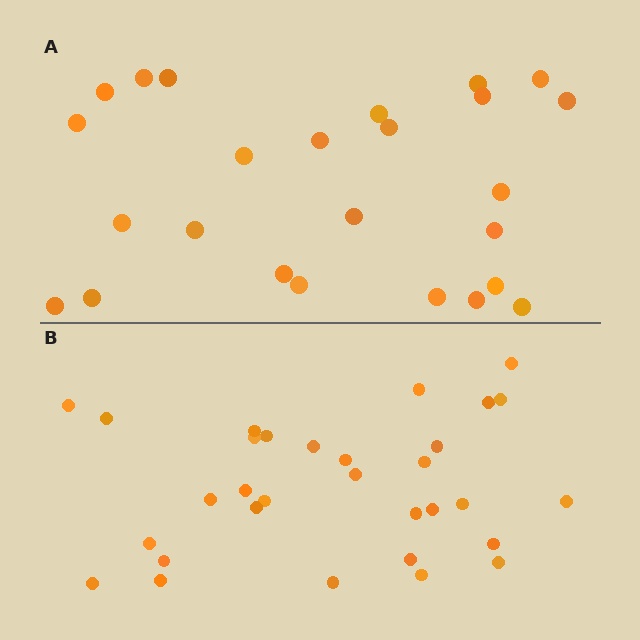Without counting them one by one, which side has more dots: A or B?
Region B (the bottom region) has more dots.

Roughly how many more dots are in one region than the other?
Region B has about 6 more dots than region A.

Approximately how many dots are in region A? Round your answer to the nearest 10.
About 20 dots. (The exact count is 25, which rounds to 20.)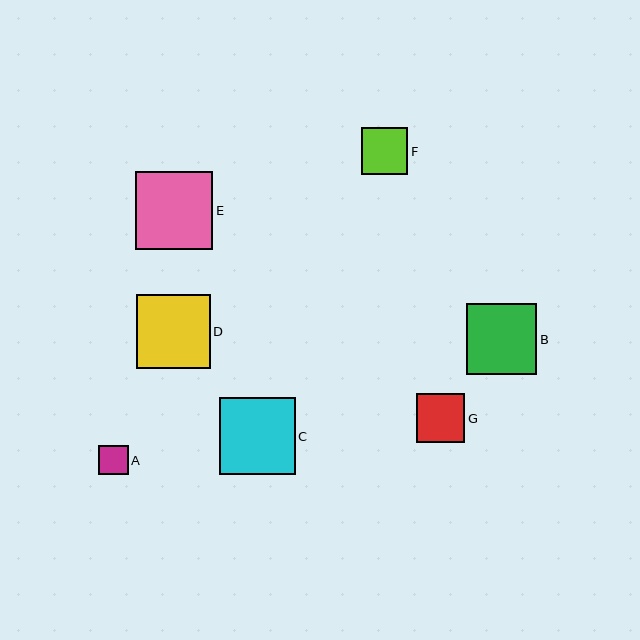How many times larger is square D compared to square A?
Square D is approximately 2.5 times the size of square A.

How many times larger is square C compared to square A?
Square C is approximately 2.6 times the size of square A.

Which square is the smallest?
Square A is the smallest with a size of approximately 29 pixels.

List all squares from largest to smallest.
From largest to smallest: E, C, D, B, G, F, A.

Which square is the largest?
Square E is the largest with a size of approximately 78 pixels.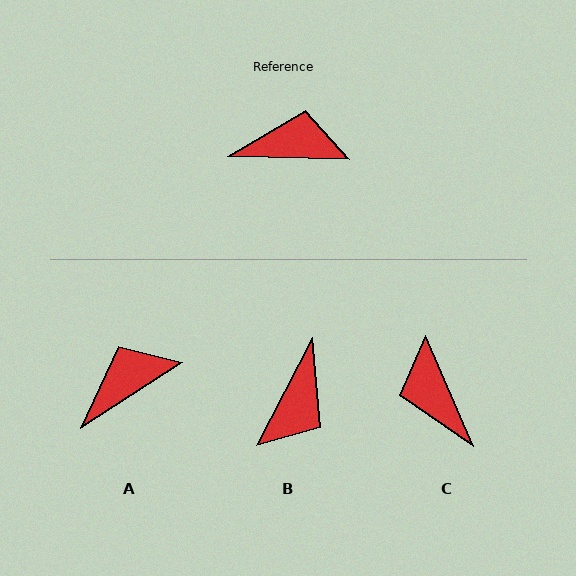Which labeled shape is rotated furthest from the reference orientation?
B, about 116 degrees away.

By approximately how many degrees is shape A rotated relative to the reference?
Approximately 34 degrees counter-clockwise.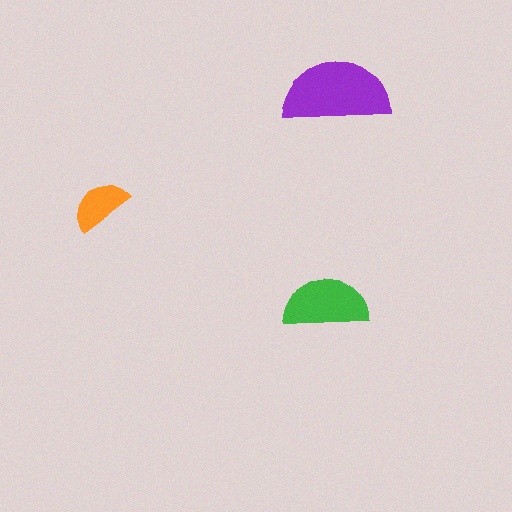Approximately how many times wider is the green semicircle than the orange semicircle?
About 1.5 times wider.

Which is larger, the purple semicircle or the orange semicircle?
The purple one.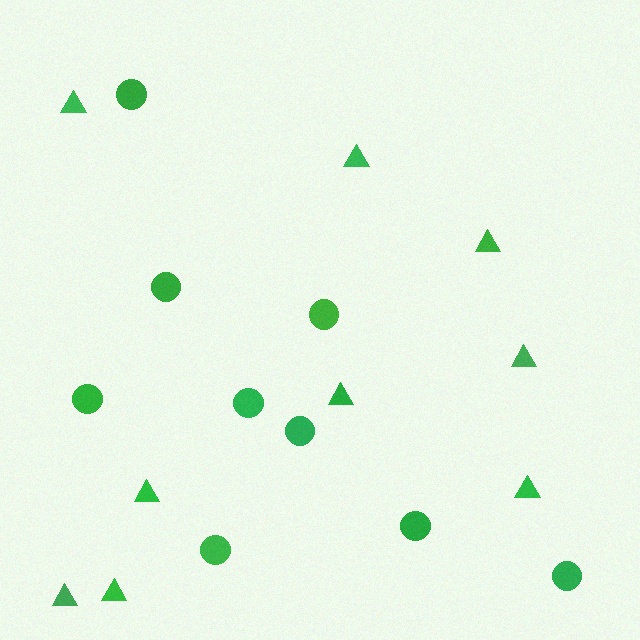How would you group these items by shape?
There are 2 groups: one group of triangles (9) and one group of circles (9).